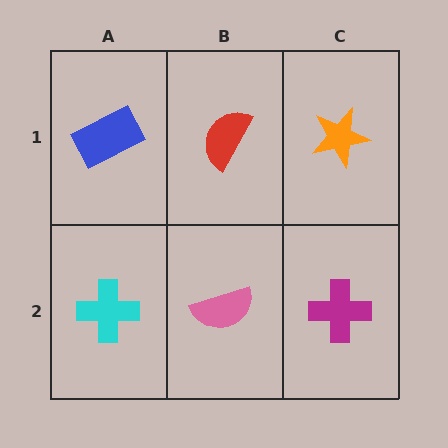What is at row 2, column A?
A cyan cross.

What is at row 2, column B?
A pink semicircle.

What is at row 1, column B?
A red semicircle.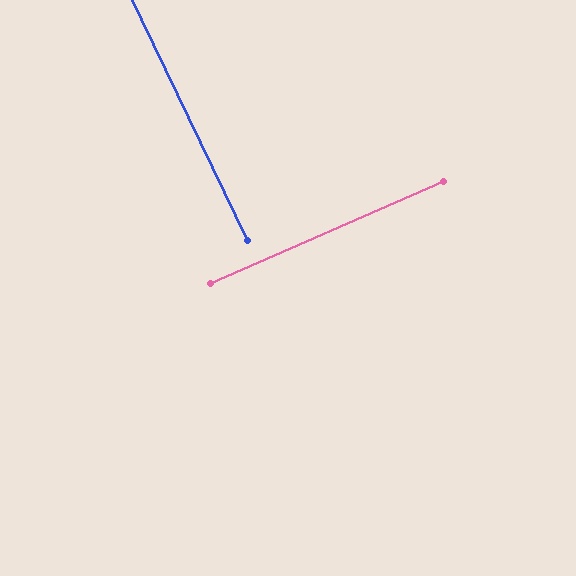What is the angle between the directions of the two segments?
Approximately 88 degrees.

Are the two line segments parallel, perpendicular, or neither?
Perpendicular — they meet at approximately 88°.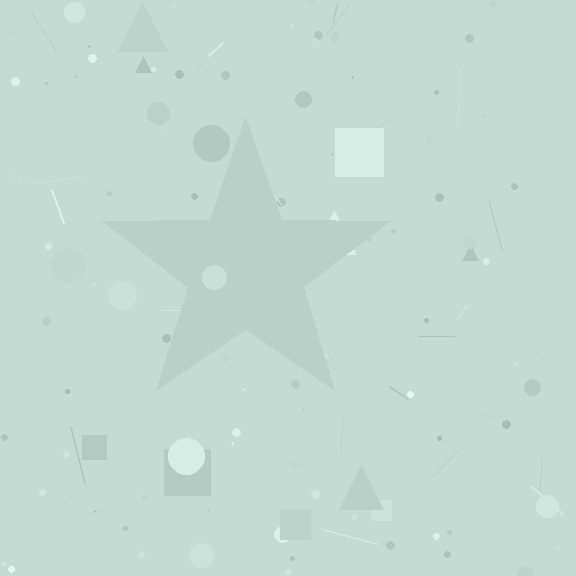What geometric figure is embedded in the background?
A star is embedded in the background.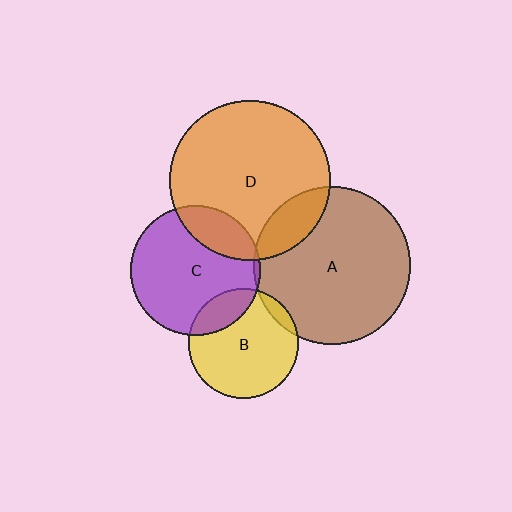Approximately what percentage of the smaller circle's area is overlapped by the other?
Approximately 15%.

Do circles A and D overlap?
Yes.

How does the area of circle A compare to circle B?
Approximately 2.1 times.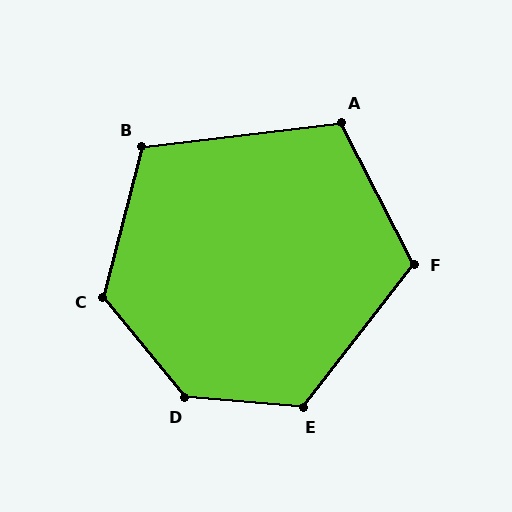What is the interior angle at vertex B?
Approximately 111 degrees (obtuse).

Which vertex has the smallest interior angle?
A, at approximately 110 degrees.